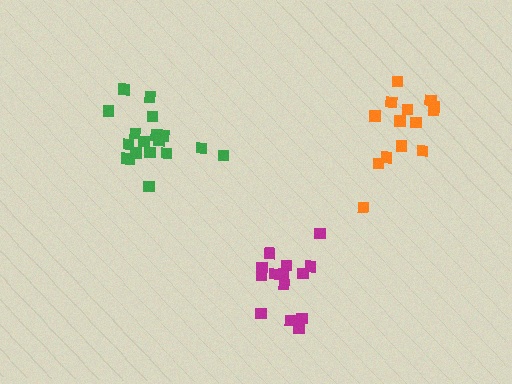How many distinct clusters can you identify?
There are 3 distinct clusters.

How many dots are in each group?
Group 1: 18 dots, Group 2: 14 dots, Group 3: 14 dots (46 total).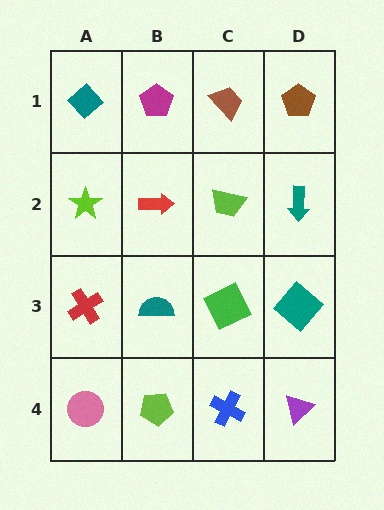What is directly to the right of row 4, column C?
A purple triangle.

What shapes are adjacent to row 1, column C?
A lime trapezoid (row 2, column C), a magenta pentagon (row 1, column B), a brown pentagon (row 1, column D).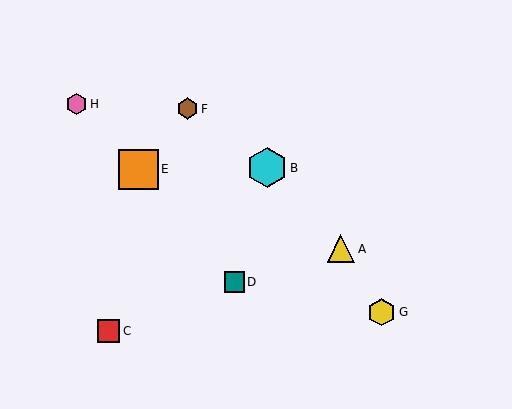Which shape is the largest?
The cyan hexagon (labeled B) is the largest.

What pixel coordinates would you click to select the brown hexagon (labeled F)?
Click at (187, 109) to select the brown hexagon F.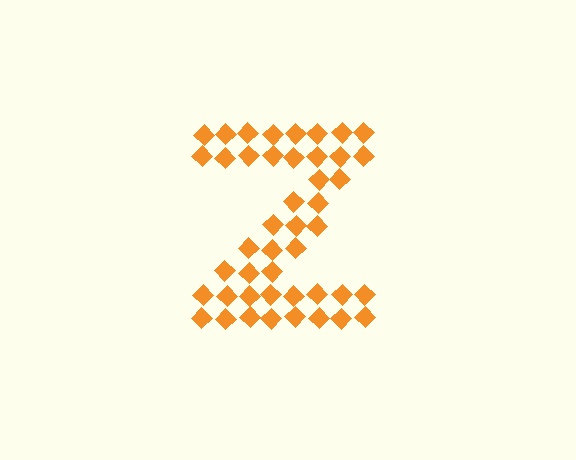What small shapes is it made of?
It is made of small diamonds.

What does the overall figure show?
The overall figure shows the letter Z.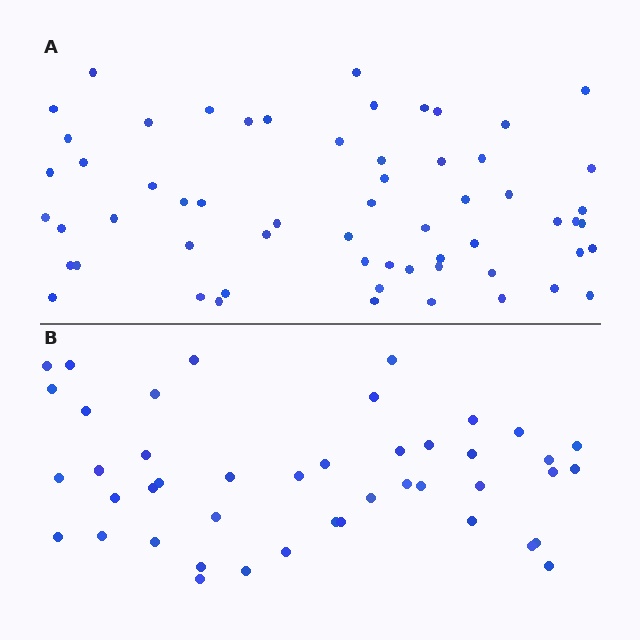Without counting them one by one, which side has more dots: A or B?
Region A (the top region) has more dots.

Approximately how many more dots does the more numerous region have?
Region A has approximately 15 more dots than region B.